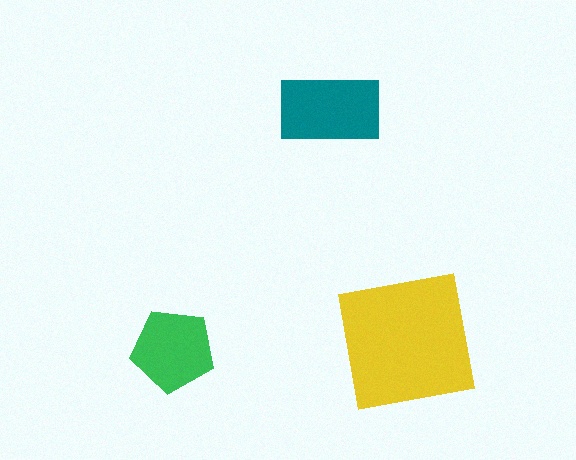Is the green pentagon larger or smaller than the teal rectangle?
Smaller.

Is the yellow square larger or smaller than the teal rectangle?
Larger.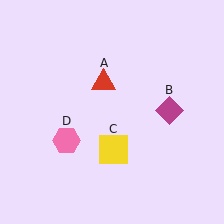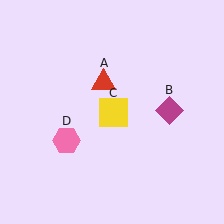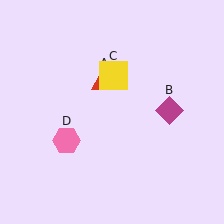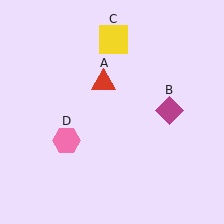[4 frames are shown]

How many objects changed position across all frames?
1 object changed position: yellow square (object C).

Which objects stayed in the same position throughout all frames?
Red triangle (object A) and magenta diamond (object B) and pink hexagon (object D) remained stationary.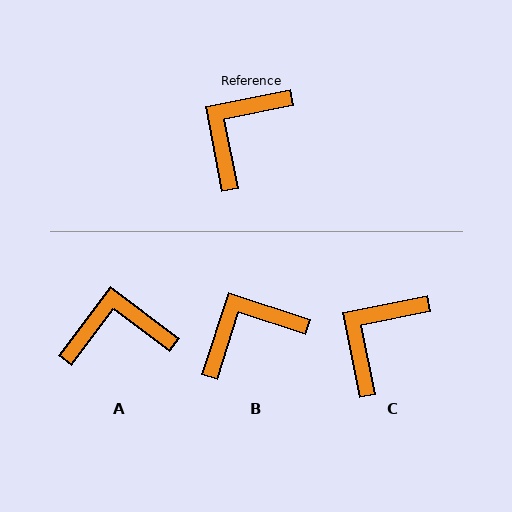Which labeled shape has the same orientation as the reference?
C.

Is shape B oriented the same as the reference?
No, it is off by about 29 degrees.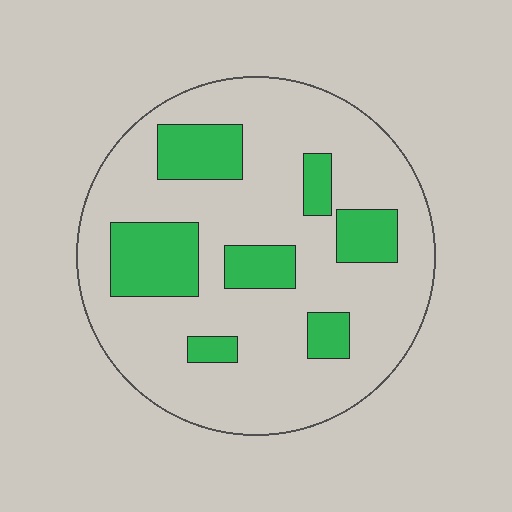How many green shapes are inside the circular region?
7.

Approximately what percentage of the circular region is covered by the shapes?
Approximately 25%.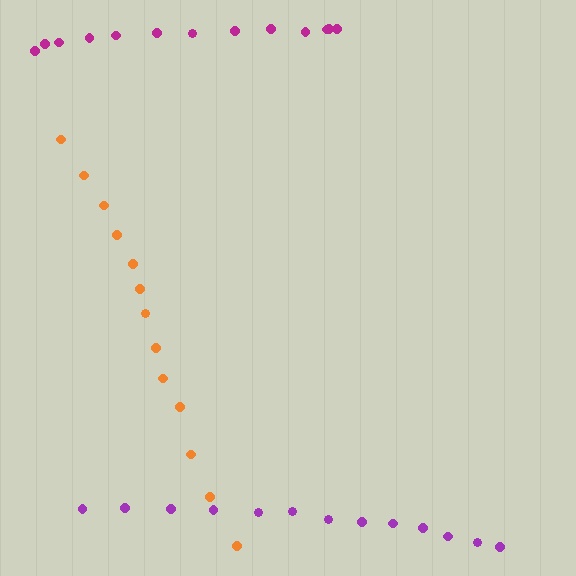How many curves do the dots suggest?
There are 3 distinct paths.